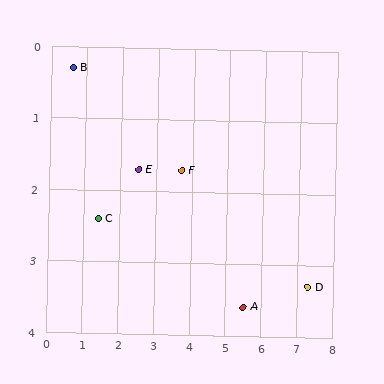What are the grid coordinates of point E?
Point E is at approximately (2.5, 1.7).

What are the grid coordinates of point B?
Point B is at approximately (0.6, 0.3).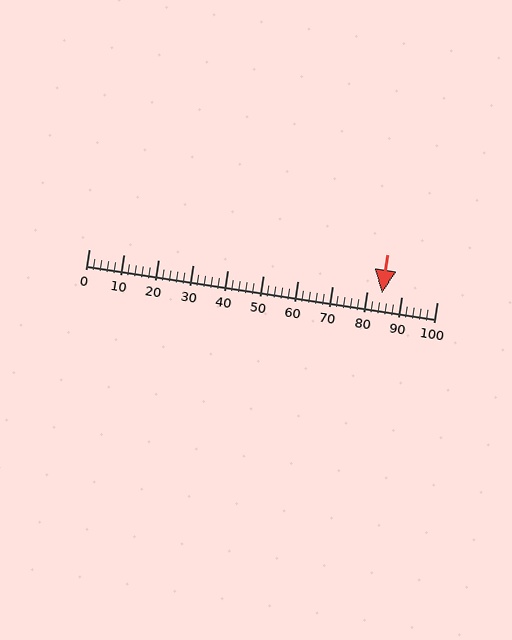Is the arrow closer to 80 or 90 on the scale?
The arrow is closer to 80.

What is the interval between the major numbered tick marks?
The major tick marks are spaced 10 units apart.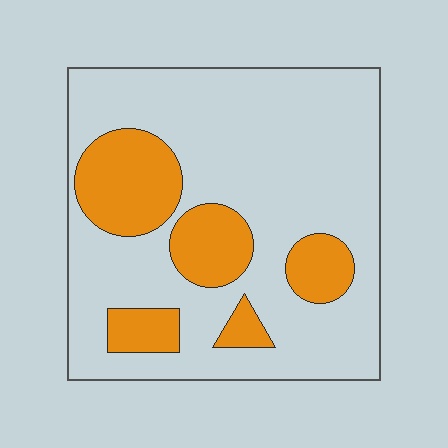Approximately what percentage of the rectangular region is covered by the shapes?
Approximately 25%.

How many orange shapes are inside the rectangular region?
5.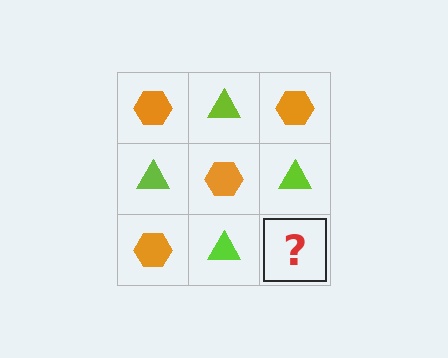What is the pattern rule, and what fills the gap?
The rule is that it alternates orange hexagon and lime triangle in a checkerboard pattern. The gap should be filled with an orange hexagon.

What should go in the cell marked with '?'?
The missing cell should contain an orange hexagon.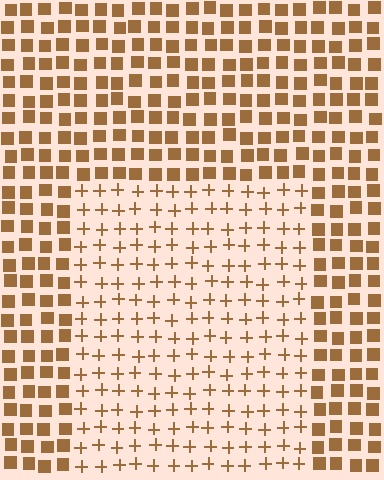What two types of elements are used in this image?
The image uses plus signs inside the rectangle region and squares outside it.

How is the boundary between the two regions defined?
The boundary is defined by a change in element shape: plus signs inside vs. squares outside. All elements share the same color and spacing.